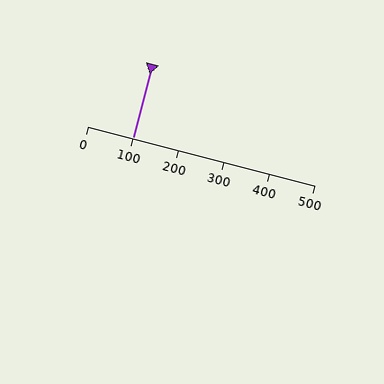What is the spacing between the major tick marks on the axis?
The major ticks are spaced 100 apart.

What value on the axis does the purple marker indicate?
The marker indicates approximately 100.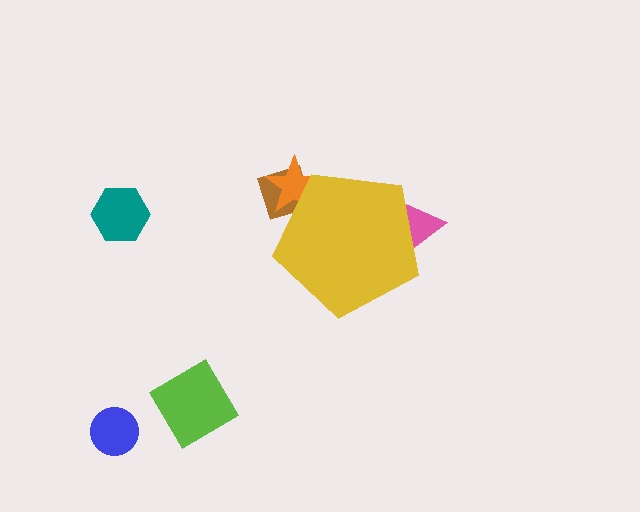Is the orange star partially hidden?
Yes, the orange star is partially hidden behind the yellow pentagon.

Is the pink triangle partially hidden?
Yes, the pink triangle is partially hidden behind the yellow pentagon.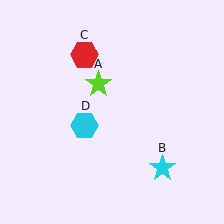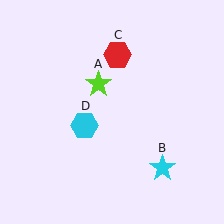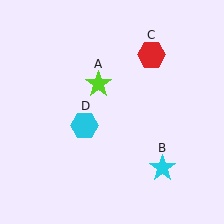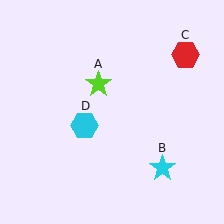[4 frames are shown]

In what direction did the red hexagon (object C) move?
The red hexagon (object C) moved right.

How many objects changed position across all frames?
1 object changed position: red hexagon (object C).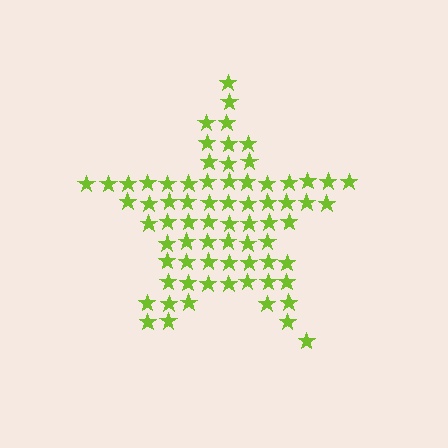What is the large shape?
The large shape is a star.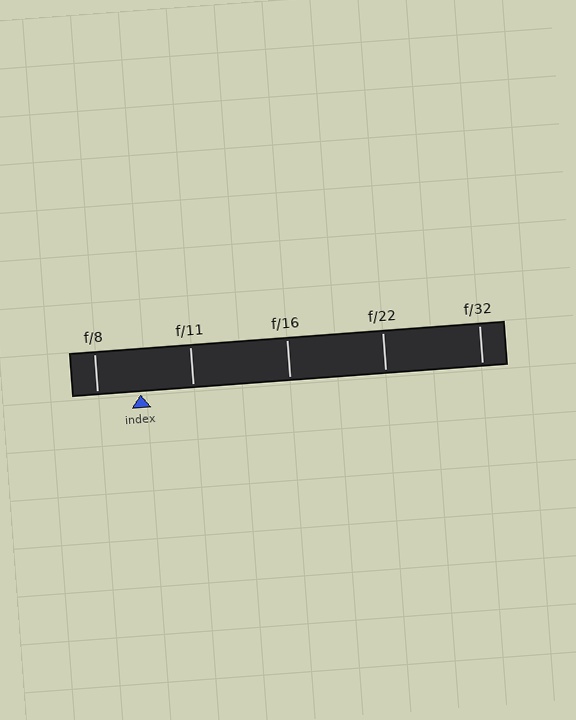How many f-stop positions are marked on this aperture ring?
There are 5 f-stop positions marked.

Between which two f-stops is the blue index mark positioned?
The index mark is between f/8 and f/11.